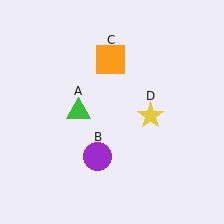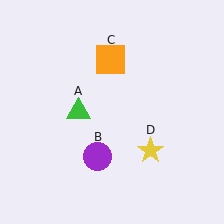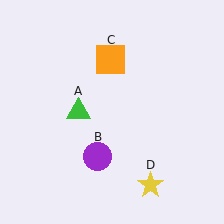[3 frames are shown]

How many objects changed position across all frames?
1 object changed position: yellow star (object D).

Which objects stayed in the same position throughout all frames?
Green triangle (object A) and purple circle (object B) and orange square (object C) remained stationary.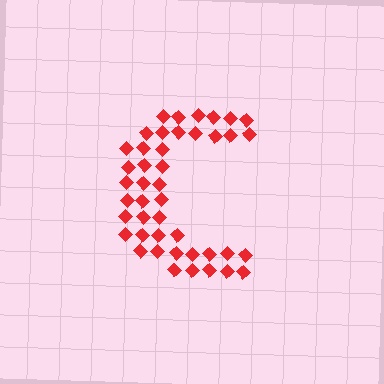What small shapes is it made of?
It is made of small diamonds.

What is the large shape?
The large shape is the letter C.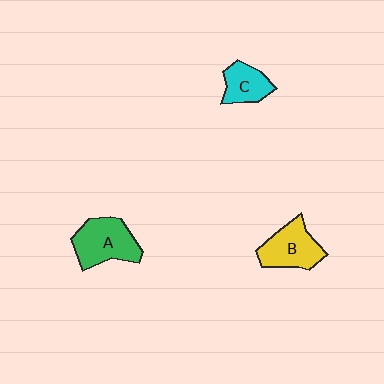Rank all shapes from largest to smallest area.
From largest to smallest: A (green), B (yellow), C (cyan).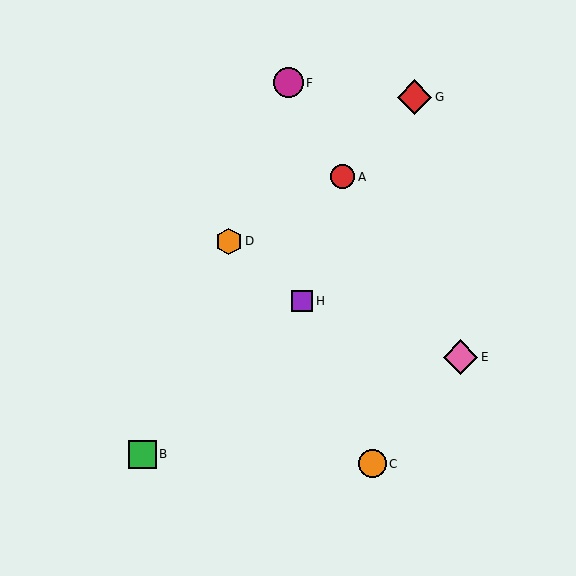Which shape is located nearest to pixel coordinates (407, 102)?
The red diamond (labeled G) at (415, 97) is nearest to that location.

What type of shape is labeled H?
Shape H is a purple square.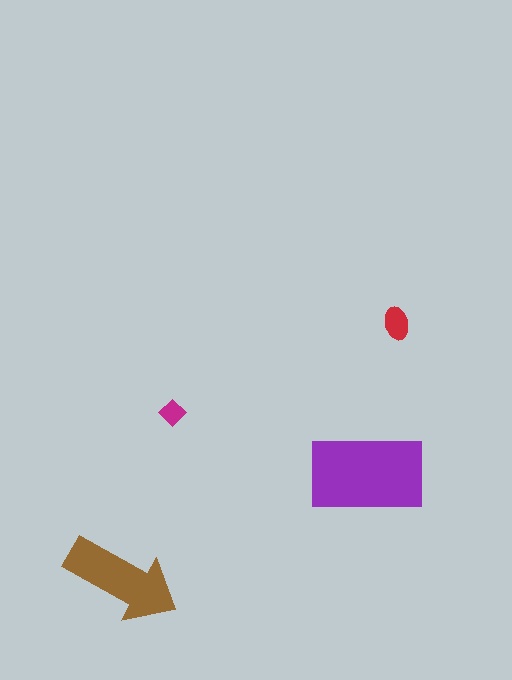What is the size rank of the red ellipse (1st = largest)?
3rd.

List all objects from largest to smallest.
The purple rectangle, the brown arrow, the red ellipse, the magenta diamond.